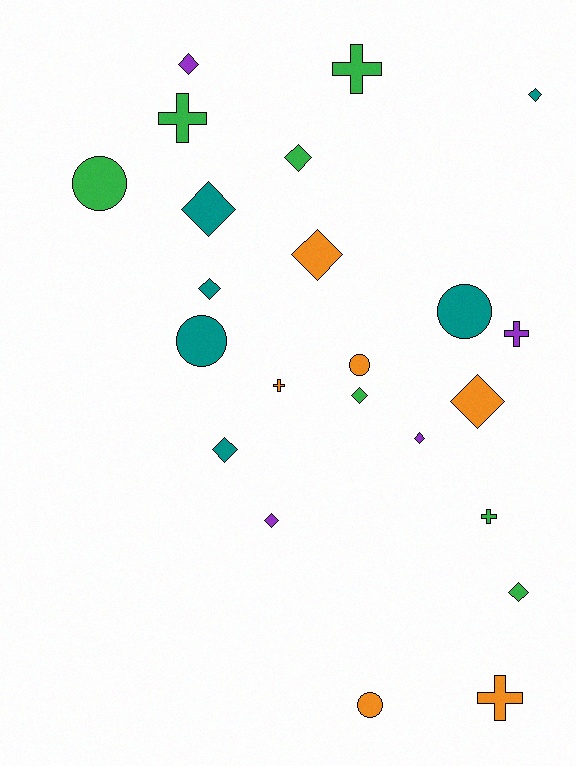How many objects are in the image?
There are 23 objects.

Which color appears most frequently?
Green, with 7 objects.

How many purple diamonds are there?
There are 3 purple diamonds.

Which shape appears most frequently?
Diamond, with 12 objects.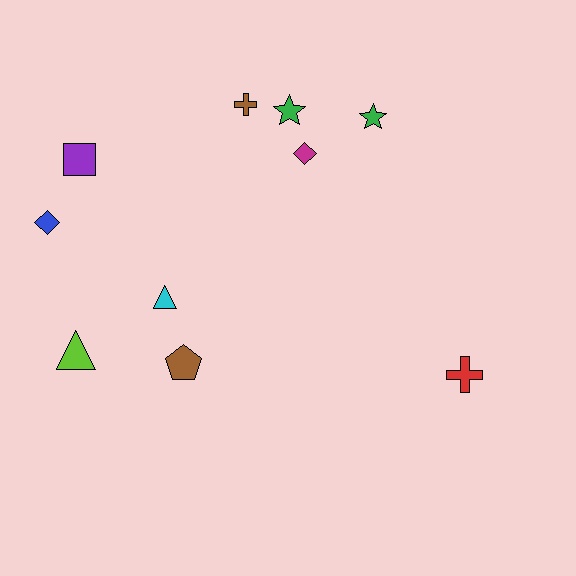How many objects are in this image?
There are 10 objects.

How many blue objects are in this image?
There is 1 blue object.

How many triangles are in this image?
There are 2 triangles.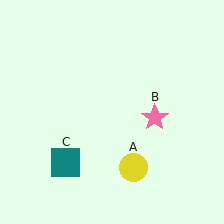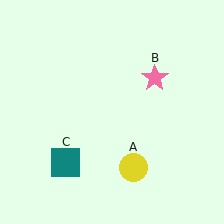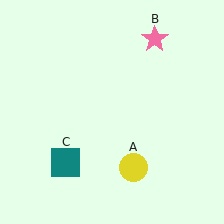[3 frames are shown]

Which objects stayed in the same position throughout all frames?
Yellow circle (object A) and teal square (object C) remained stationary.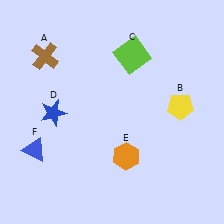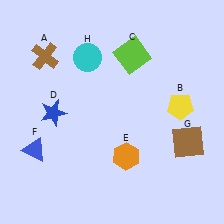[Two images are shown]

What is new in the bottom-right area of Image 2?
A brown square (G) was added in the bottom-right area of Image 2.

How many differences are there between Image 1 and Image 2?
There are 2 differences between the two images.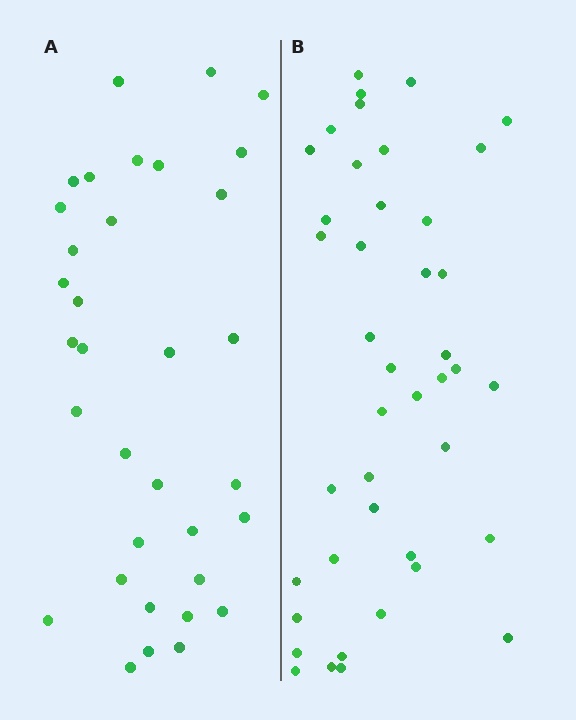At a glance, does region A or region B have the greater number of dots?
Region B (the right region) has more dots.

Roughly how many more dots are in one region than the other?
Region B has roughly 8 or so more dots than region A.